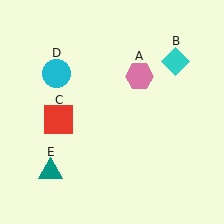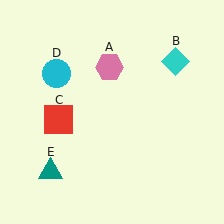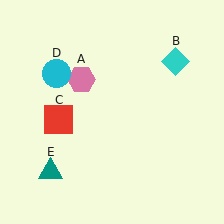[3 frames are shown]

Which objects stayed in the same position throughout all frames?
Cyan diamond (object B) and red square (object C) and cyan circle (object D) and teal triangle (object E) remained stationary.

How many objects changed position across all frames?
1 object changed position: pink hexagon (object A).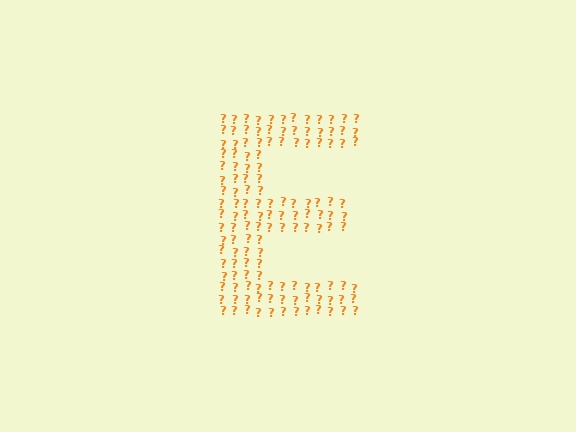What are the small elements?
The small elements are question marks.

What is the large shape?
The large shape is the letter E.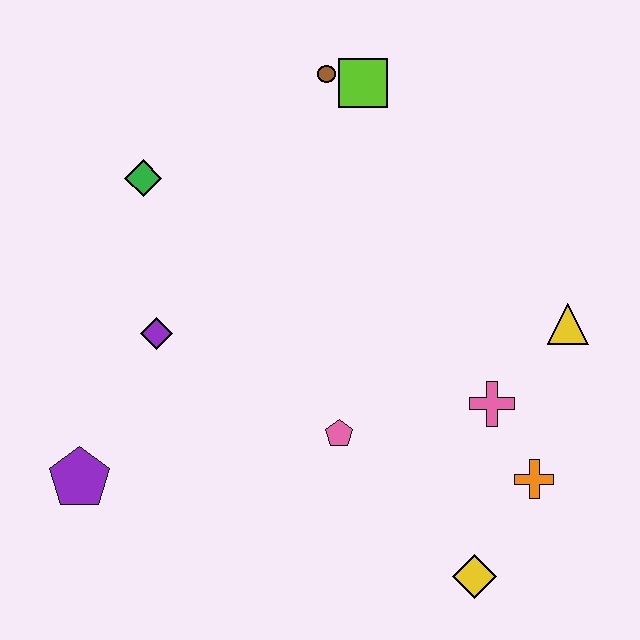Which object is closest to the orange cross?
The pink cross is closest to the orange cross.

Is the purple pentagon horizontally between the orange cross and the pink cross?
No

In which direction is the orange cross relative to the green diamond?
The orange cross is to the right of the green diamond.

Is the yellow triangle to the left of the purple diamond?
No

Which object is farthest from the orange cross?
The green diamond is farthest from the orange cross.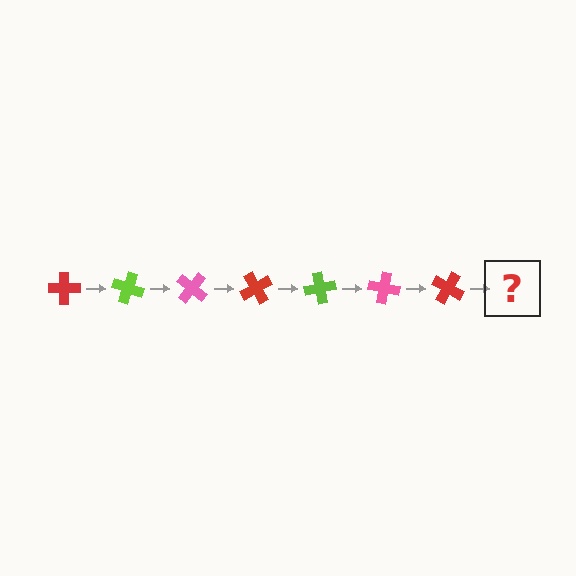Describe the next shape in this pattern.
It should be a lime cross, rotated 140 degrees from the start.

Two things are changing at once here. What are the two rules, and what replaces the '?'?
The two rules are that it rotates 20 degrees each step and the color cycles through red, lime, and pink. The '?' should be a lime cross, rotated 140 degrees from the start.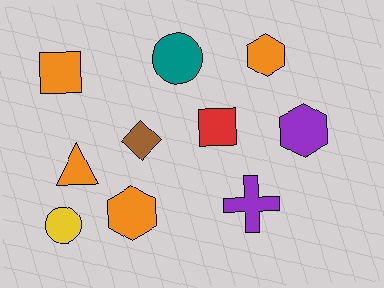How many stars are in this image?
There are no stars.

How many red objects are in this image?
There is 1 red object.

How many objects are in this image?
There are 10 objects.